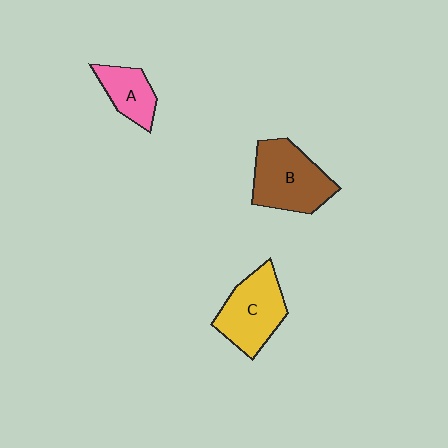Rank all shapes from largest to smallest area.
From largest to smallest: B (brown), C (yellow), A (pink).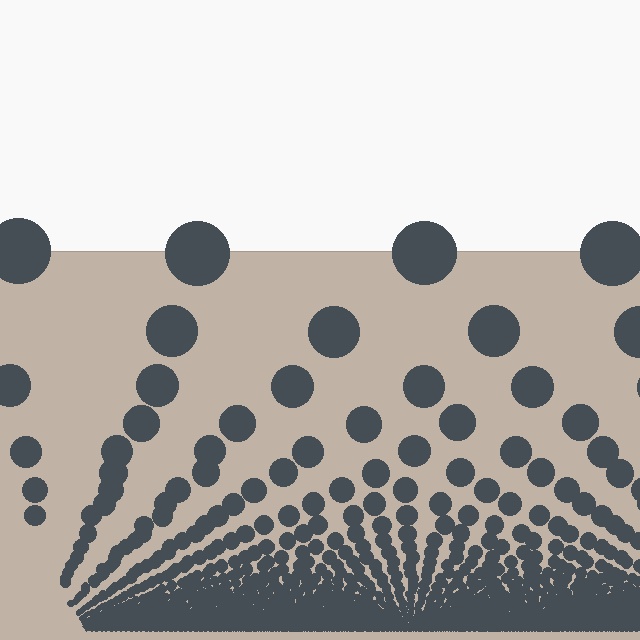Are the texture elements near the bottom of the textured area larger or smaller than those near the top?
Smaller. The gradient is inverted — elements near the bottom are smaller and denser.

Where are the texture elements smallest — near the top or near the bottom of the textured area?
Near the bottom.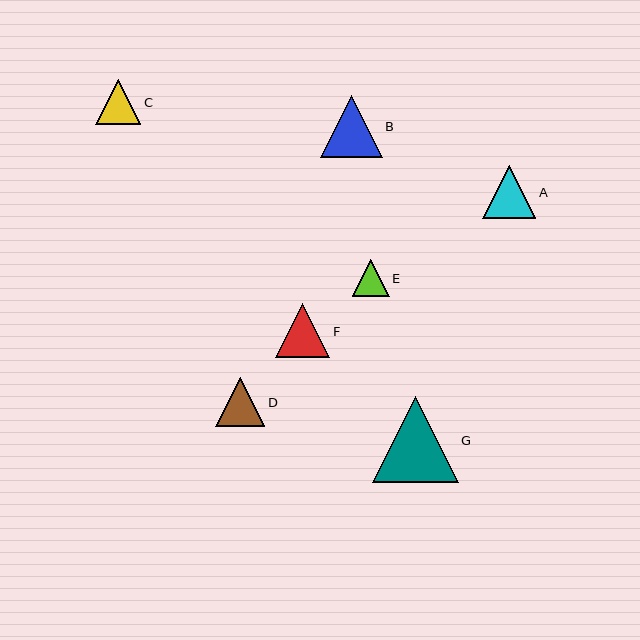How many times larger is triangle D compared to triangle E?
Triangle D is approximately 1.3 times the size of triangle E.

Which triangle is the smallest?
Triangle E is the smallest with a size of approximately 36 pixels.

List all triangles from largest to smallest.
From largest to smallest: G, B, F, A, D, C, E.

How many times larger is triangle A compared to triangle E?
Triangle A is approximately 1.5 times the size of triangle E.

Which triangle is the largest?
Triangle G is the largest with a size of approximately 86 pixels.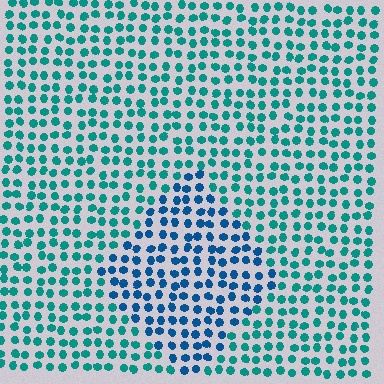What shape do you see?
I see a diamond.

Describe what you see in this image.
The image is filled with small teal elements in a uniform arrangement. A diamond-shaped region is visible where the elements are tinted to a slightly different hue, forming a subtle color boundary.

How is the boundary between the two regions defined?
The boundary is defined purely by a slight shift in hue (about 34 degrees). Spacing, size, and orientation are identical on both sides.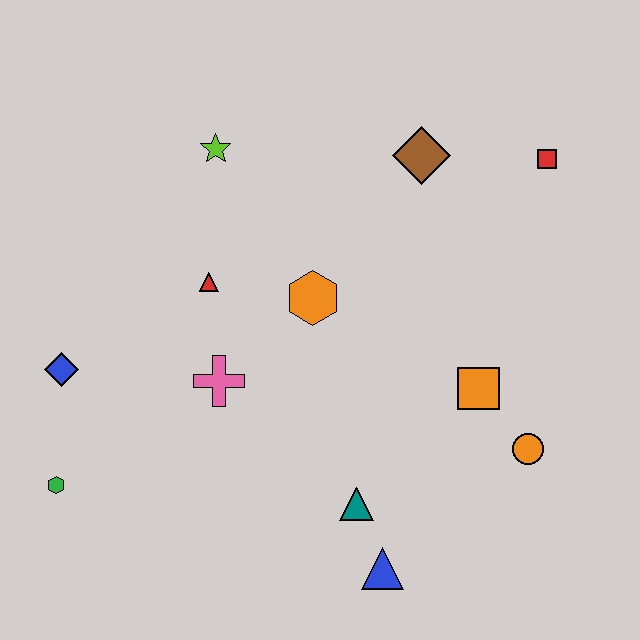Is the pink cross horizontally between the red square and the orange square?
No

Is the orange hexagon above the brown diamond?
No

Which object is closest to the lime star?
The red triangle is closest to the lime star.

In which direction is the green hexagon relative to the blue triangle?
The green hexagon is to the left of the blue triangle.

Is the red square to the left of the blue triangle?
No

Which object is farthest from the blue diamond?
The red square is farthest from the blue diamond.